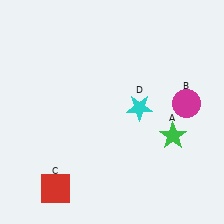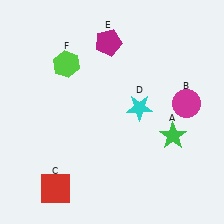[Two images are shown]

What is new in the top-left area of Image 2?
A magenta pentagon (E) was added in the top-left area of Image 2.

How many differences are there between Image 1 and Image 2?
There are 2 differences between the two images.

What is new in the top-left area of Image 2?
A lime hexagon (F) was added in the top-left area of Image 2.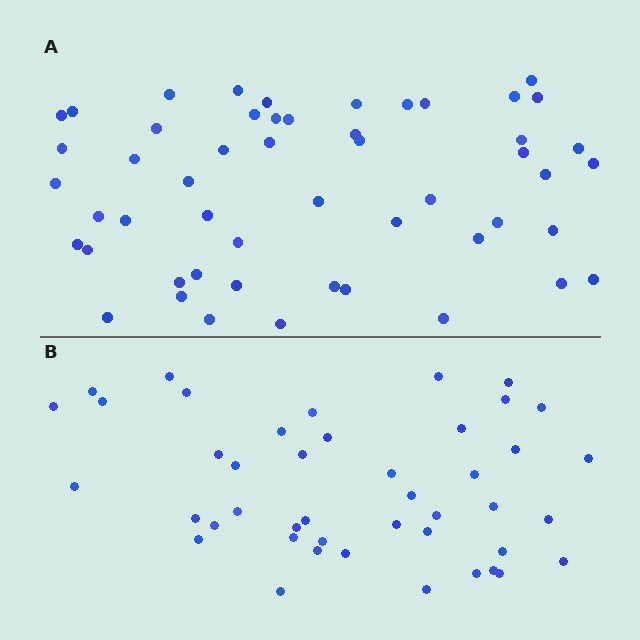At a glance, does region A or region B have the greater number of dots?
Region A (the top region) has more dots.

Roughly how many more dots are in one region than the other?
Region A has roughly 8 or so more dots than region B.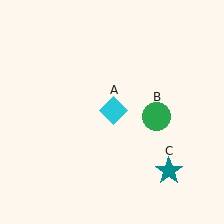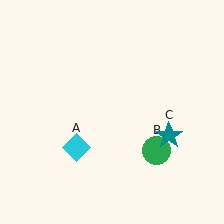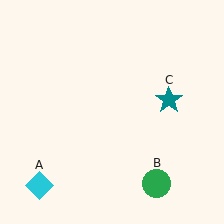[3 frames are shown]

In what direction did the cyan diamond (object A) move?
The cyan diamond (object A) moved down and to the left.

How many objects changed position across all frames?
3 objects changed position: cyan diamond (object A), green circle (object B), teal star (object C).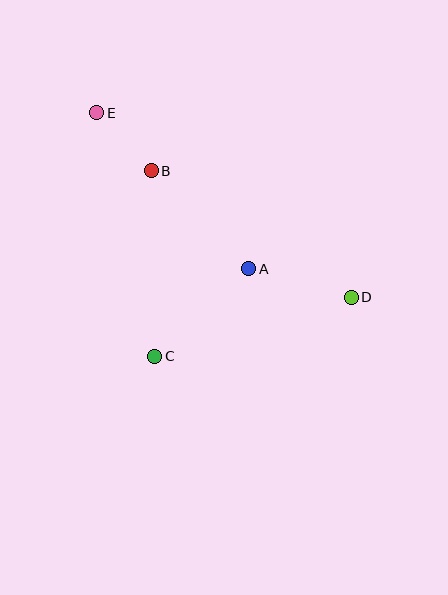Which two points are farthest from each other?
Points D and E are farthest from each other.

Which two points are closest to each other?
Points B and E are closest to each other.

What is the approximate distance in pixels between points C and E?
The distance between C and E is approximately 250 pixels.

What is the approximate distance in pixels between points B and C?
The distance between B and C is approximately 186 pixels.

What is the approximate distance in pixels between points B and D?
The distance between B and D is approximately 237 pixels.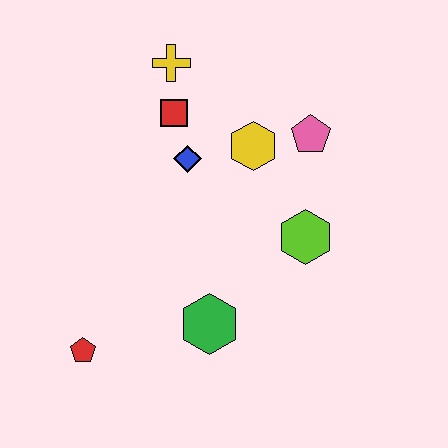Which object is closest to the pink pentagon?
The yellow hexagon is closest to the pink pentagon.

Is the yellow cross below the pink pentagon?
No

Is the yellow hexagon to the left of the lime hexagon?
Yes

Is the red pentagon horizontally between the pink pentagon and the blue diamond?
No